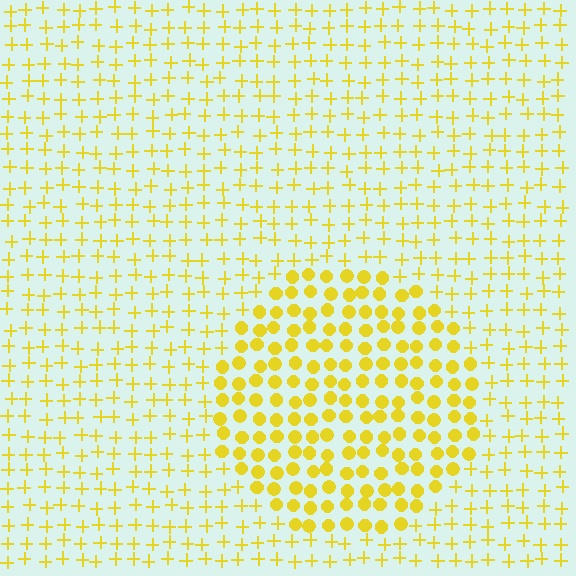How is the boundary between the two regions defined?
The boundary is defined by a change in element shape: circles inside vs. plus signs outside. All elements share the same color and spacing.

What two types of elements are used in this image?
The image uses circles inside the circle region and plus signs outside it.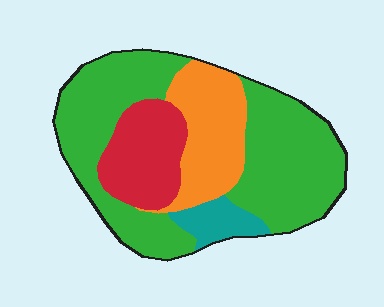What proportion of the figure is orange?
Orange covers 20% of the figure.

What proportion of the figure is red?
Red covers 17% of the figure.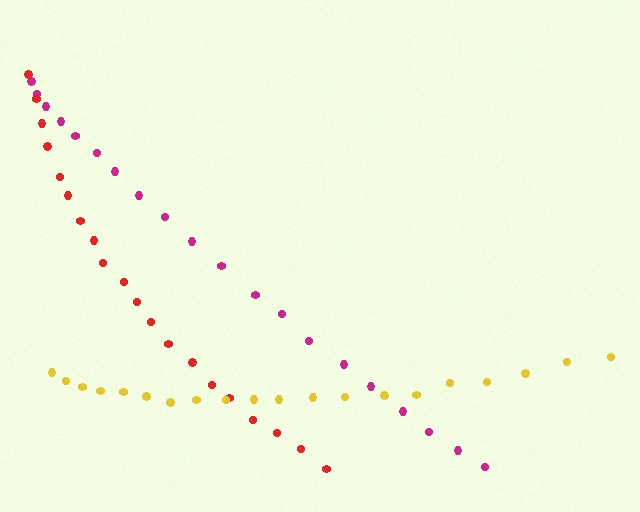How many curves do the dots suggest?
There are 3 distinct paths.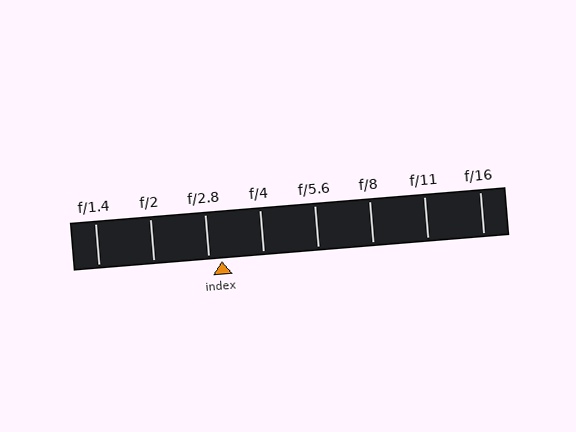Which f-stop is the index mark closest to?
The index mark is closest to f/2.8.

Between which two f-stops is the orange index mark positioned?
The index mark is between f/2.8 and f/4.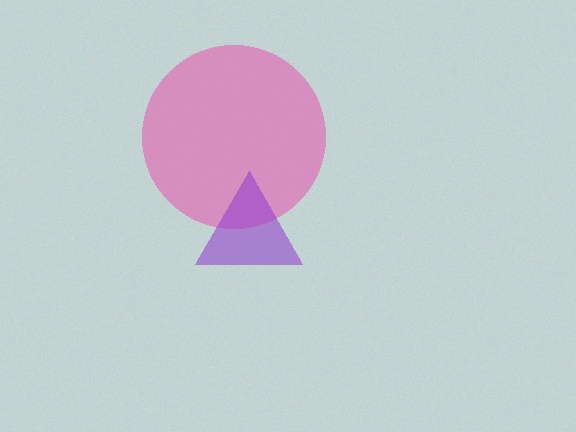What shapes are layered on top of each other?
The layered shapes are: a pink circle, a purple triangle.